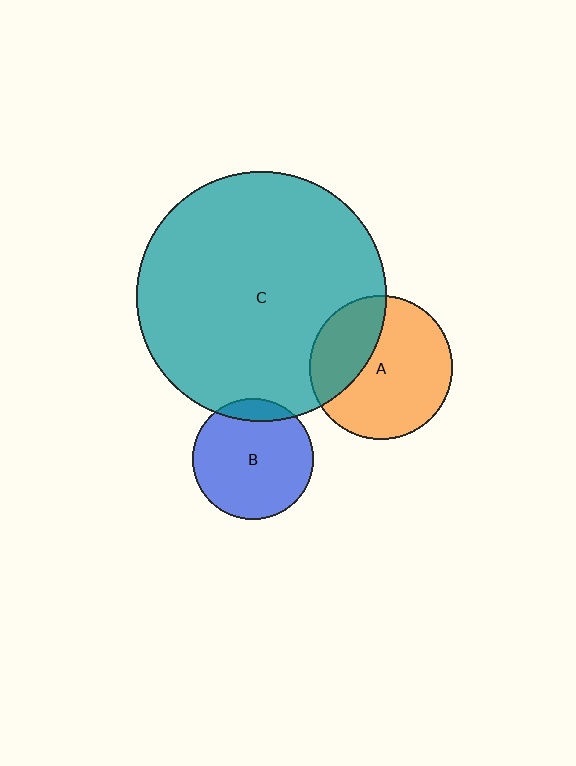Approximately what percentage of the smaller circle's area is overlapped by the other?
Approximately 30%.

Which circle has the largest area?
Circle C (teal).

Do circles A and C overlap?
Yes.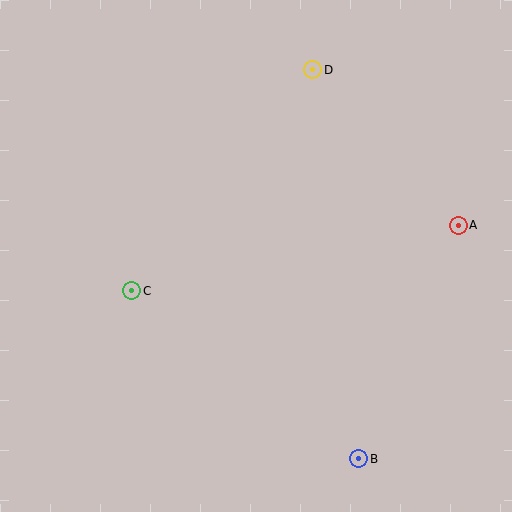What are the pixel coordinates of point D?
Point D is at (313, 70).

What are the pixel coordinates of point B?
Point B is at (359, 459).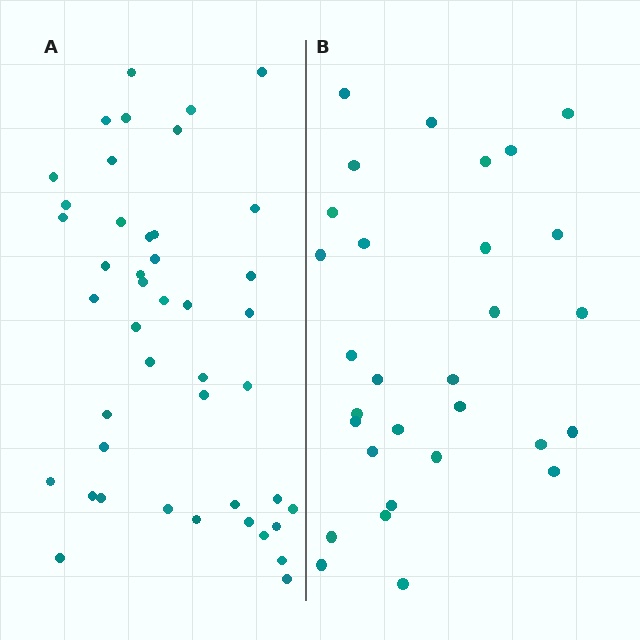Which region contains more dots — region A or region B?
Region A (the left region) has more dots.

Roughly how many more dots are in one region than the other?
Region A has approximately 15 more dots than region B.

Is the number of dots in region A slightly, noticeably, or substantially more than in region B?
Region A has substantially more. The ratio is roughly 1.5 to 1.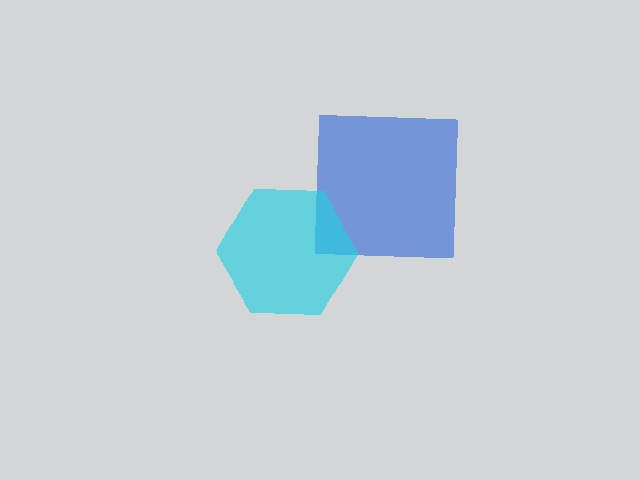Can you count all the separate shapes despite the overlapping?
Yes, there are 2 separate shapes.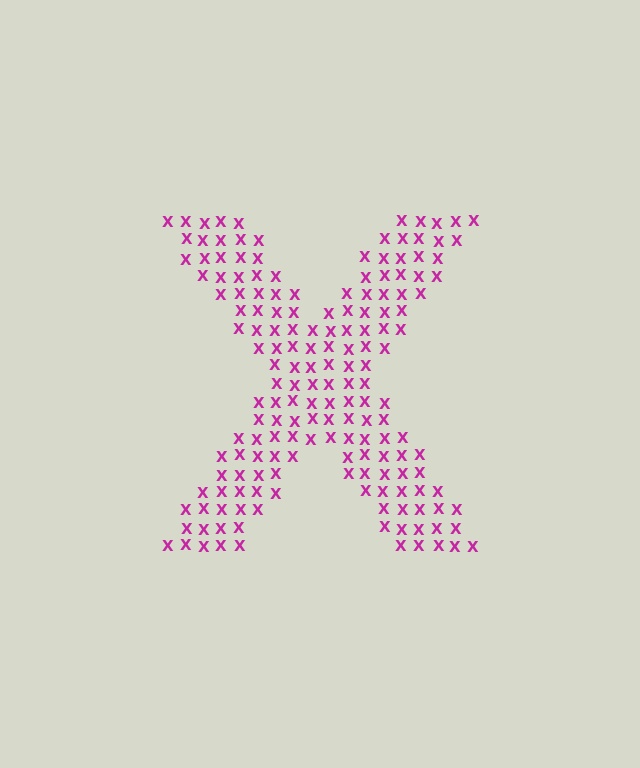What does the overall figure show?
The overall figure shows the letter X.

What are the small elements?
The small elements are letter X's.